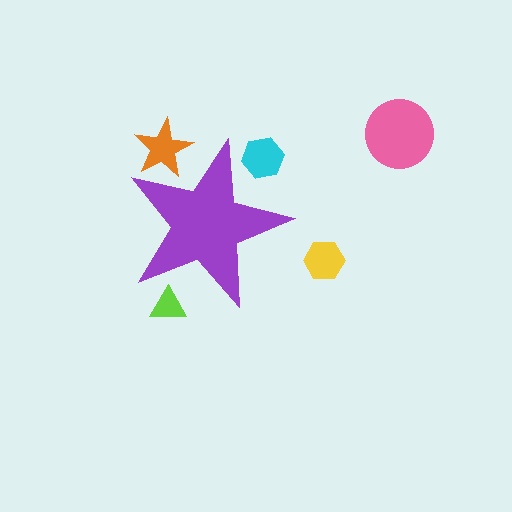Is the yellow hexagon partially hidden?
No, the yellow hexagon is fully visible.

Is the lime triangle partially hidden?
Yes, the lime triangle is partially hidden behind the purple star.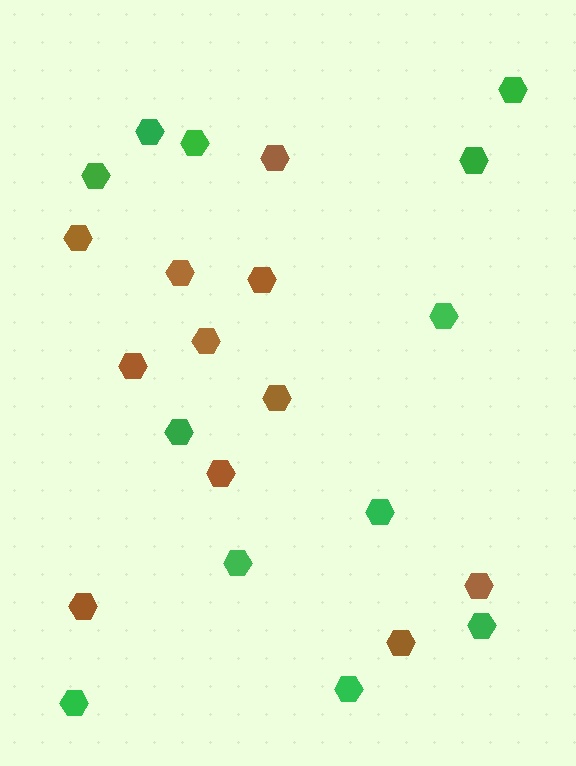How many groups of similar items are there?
There are 2 groups: one group of brown hexagons (11) and one group of green hexagons (12).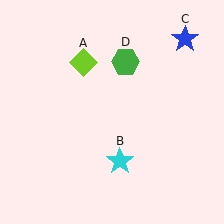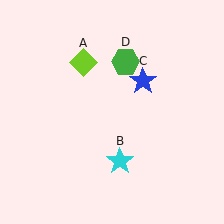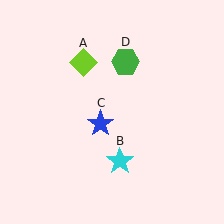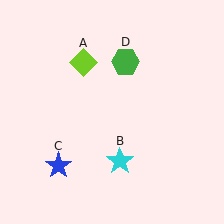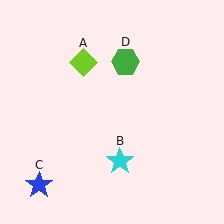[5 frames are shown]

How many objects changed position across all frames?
1 object changed position: blue star (object C).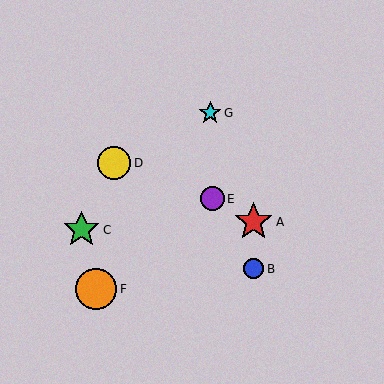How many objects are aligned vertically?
2 objects (A, B) are aligned vertically.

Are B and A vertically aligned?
Yes, both are at x≈253.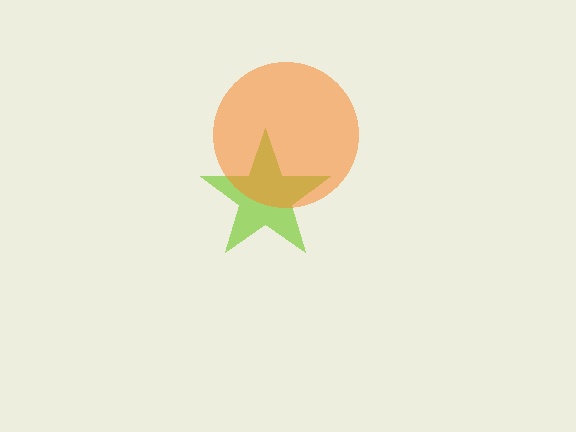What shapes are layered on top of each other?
The layered shapes are: a lime star, an orange circle.